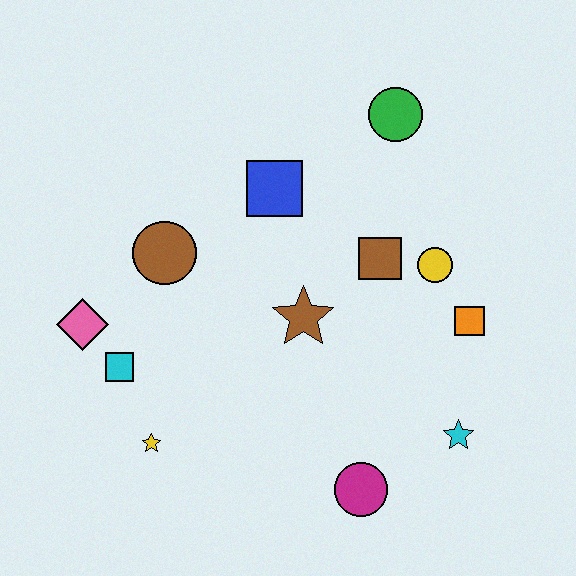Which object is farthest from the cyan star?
The pink diamond is farthest from the cyan star.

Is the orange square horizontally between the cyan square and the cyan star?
No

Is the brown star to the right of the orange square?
No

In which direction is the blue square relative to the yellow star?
The blue square is above the yellow star.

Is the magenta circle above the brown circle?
No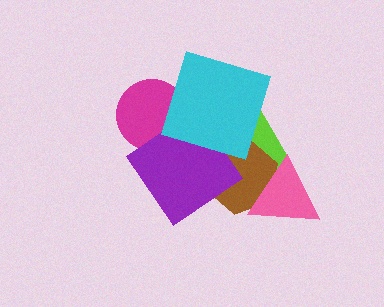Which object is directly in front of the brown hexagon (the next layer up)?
The pink triangle is directly in front of the brown hexagon.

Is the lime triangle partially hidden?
Yes, it is partially covered by another shape.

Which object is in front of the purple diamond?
The cyan square is in front of the purple diamond.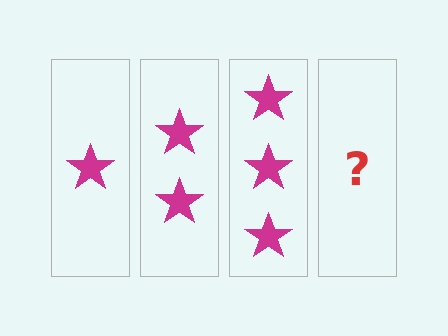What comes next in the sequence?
The next element should be 4 stars.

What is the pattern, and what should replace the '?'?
The pattern is that each step adds one more star. The '?' should be 4 stars.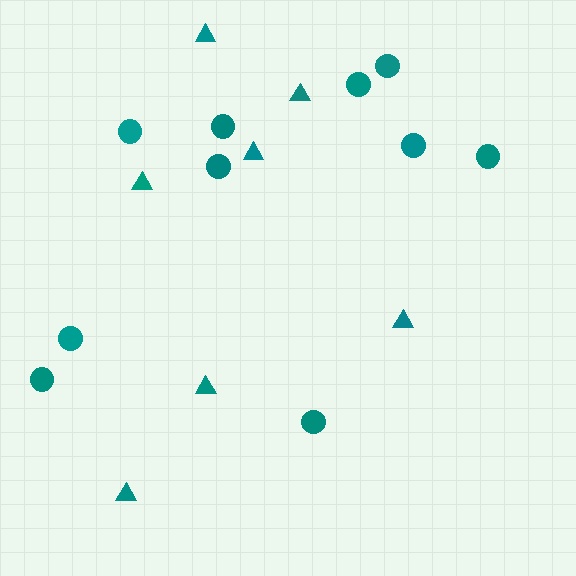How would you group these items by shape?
There are 2 groups: one group of triangles (7) and one group of circles (10).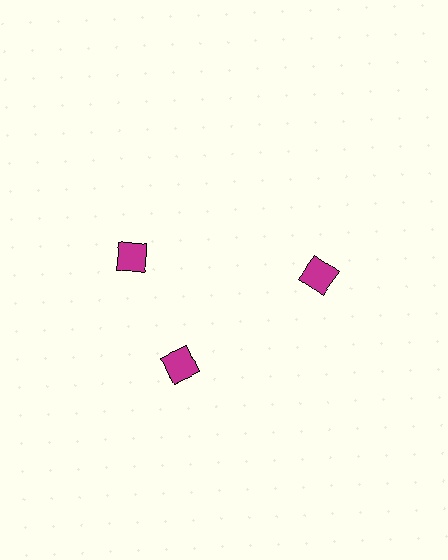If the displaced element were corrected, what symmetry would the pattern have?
It would have 3-fold rotational symmetry — the pattern would map onto itself every 120 degrees.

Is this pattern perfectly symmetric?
No. The 3 magenta diamonds are arranged in a ring, but one element near the 11 o'clock position is rotated out of alignment along the ring, breaking the 3-fold rotational symmetry.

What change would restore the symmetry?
The symmetry would be restored by rotating it back into even spacing with its neighbors so that all 3 diamonds sit at equal angles and equal distance from the center.